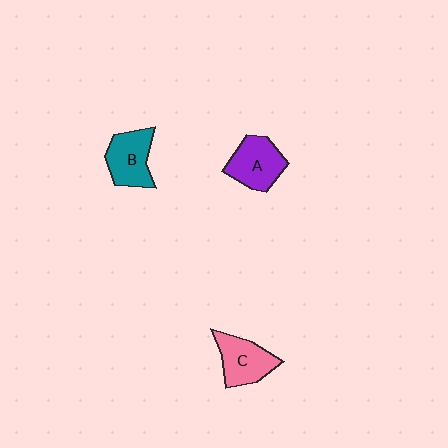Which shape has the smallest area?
Shape C (pink).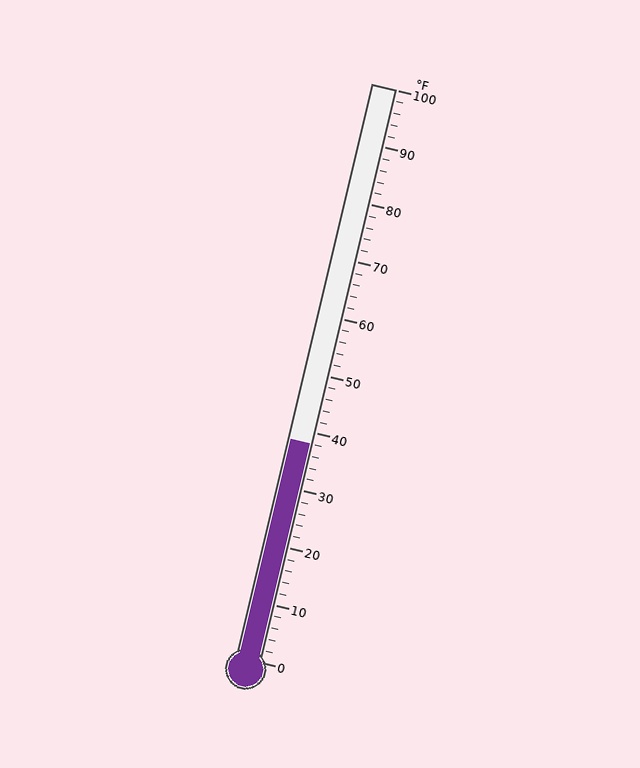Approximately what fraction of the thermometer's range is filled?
The thermometer is filled to approximately 40% of its range.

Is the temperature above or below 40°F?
The temperature is below 40°F.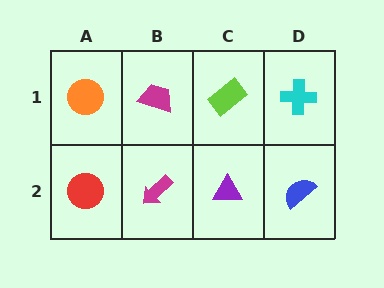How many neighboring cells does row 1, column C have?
3.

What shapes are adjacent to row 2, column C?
A lime rectangle (row 1, column C), a magenta arrow (row 2, column B), a blue semicircle (row 2, column D).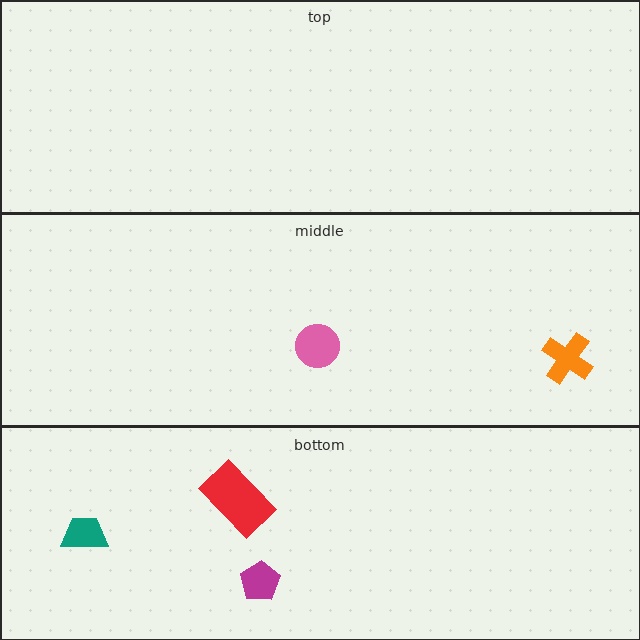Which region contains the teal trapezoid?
The bottom region.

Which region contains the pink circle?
The middle region.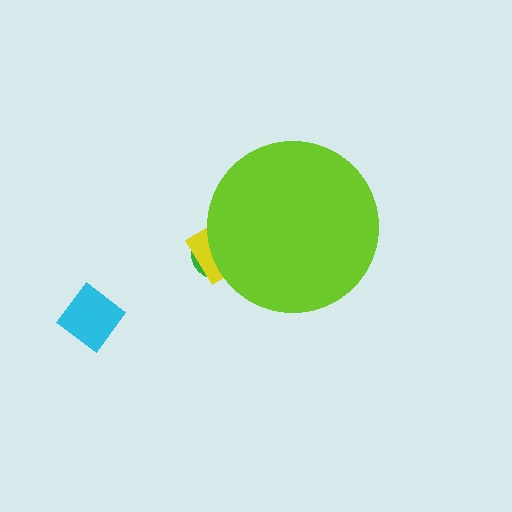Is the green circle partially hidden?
Yes, the green circle is partially hidden behind the lime circle.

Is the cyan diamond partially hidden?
No, the cyan diamond is fully visible.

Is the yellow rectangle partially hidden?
Yes, the yellow rectangle is partially hidden behind the lime circle.